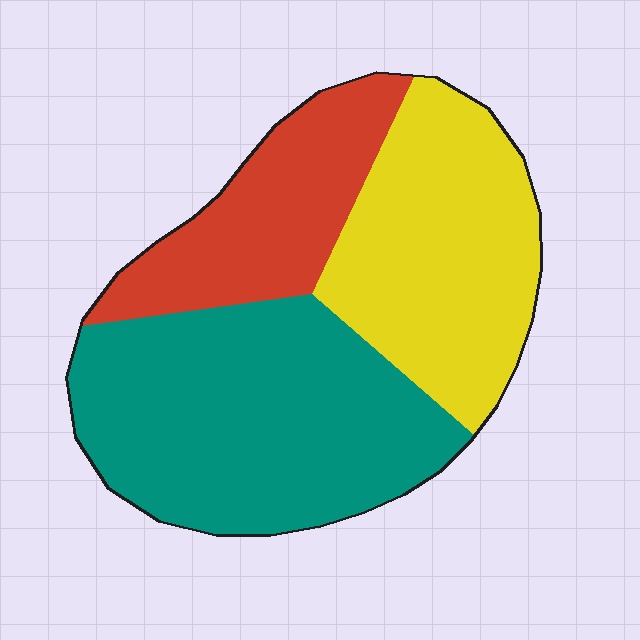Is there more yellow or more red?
Yellow.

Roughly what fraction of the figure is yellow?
Yellow takes up about one third (1/3) of the figure.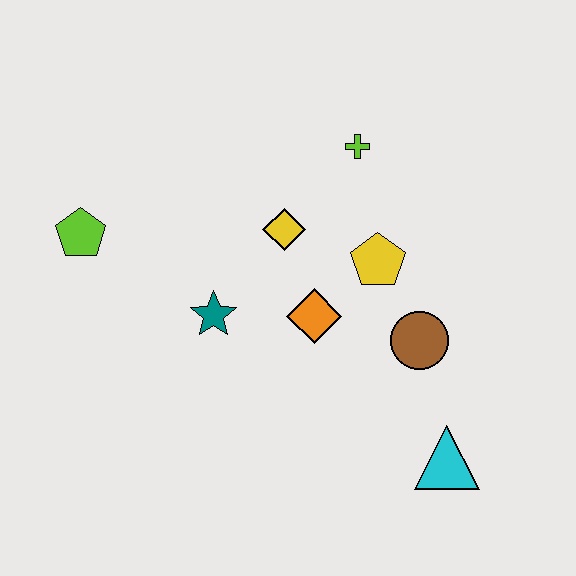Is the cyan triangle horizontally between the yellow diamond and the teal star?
No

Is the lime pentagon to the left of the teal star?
Yes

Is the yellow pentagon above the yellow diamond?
No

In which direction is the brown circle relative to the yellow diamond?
The brown circle is to the right of the yellow diamond.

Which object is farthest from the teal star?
The cyan triangle is farthest from the teal star.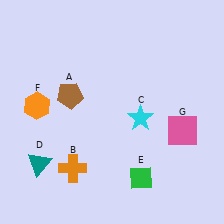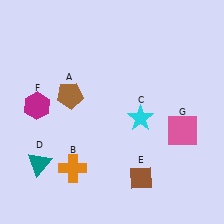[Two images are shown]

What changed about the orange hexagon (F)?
In Image 1, F is orange. In Image 2, it changed to magenta.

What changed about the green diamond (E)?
In Image 1, E is green. In Image 2, it changed to brown.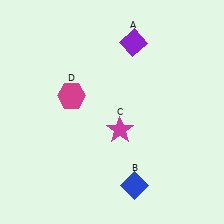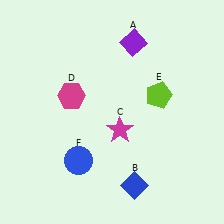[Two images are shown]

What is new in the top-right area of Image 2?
A lime pentagon (E) was added in the top-right area of Image 2.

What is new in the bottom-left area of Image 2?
A blue circle (F) was added in the bottom-left area of Image 2.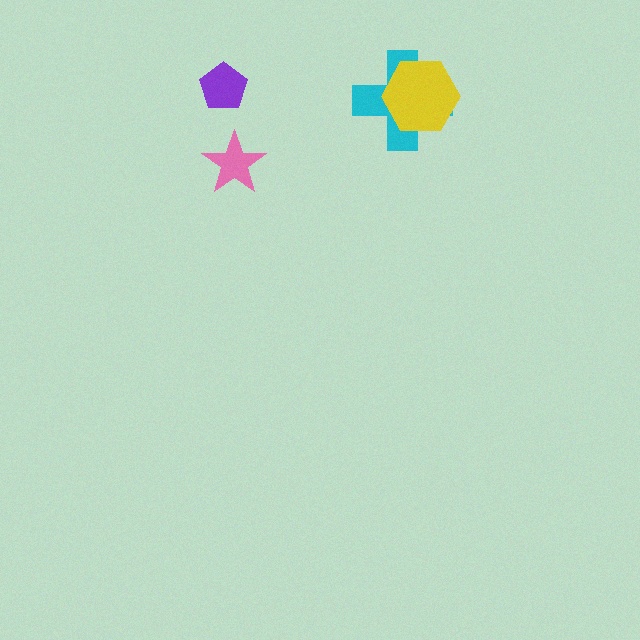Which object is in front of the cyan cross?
The yellow hexagon is in front of the cyan cross.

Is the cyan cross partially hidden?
Yes, it is partially covered by another shape.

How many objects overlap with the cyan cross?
1 object overlaps with the cyan cross.